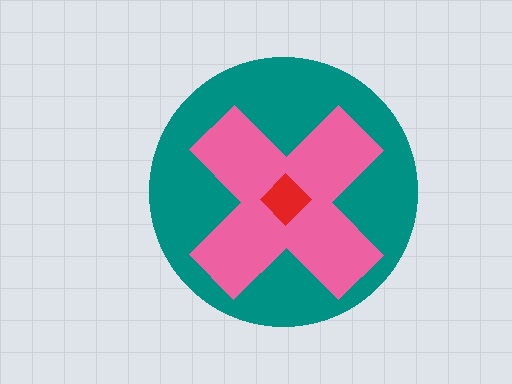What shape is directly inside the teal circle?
The pink cross.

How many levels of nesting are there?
3.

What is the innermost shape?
The red diamond.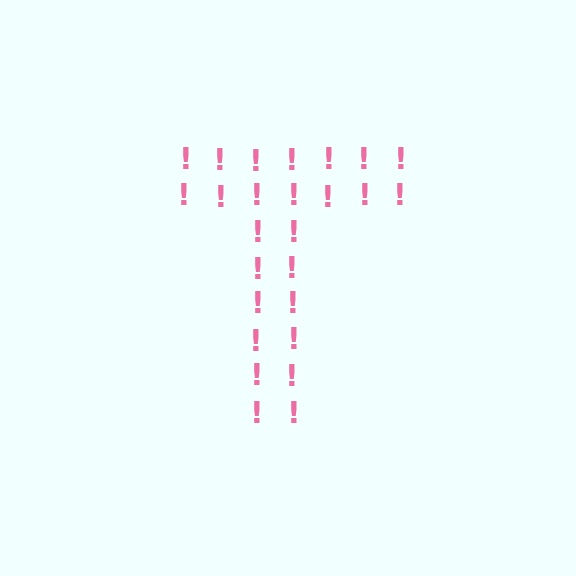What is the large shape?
The large shape is the letter T.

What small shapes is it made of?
It is made of small exclamation marks.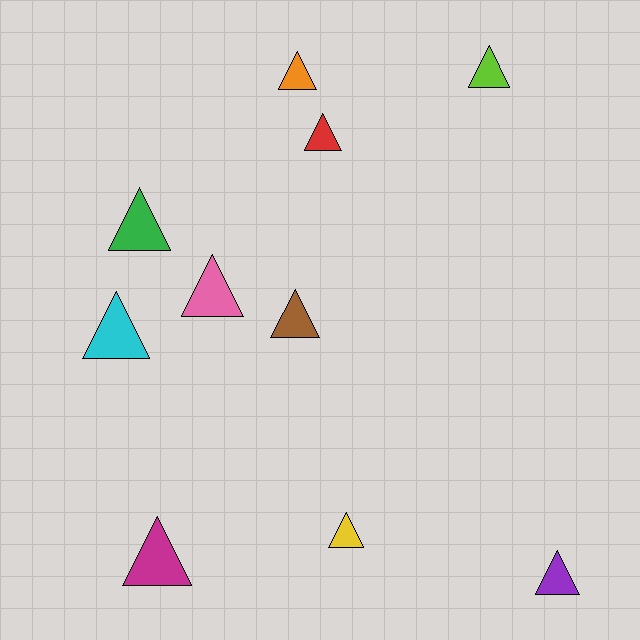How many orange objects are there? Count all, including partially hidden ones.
There is 1 orange object.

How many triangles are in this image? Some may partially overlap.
There are 10 triangles.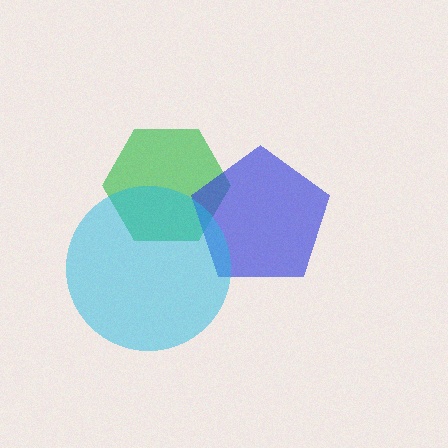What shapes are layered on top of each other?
The layered shapes are: a green hexagon, a blue pentagon, a cyan circle.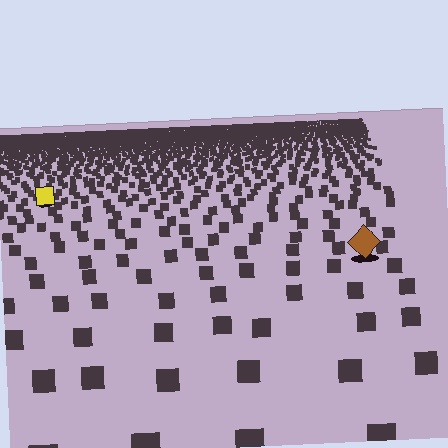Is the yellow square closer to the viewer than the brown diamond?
No. The brown diamond is closer — you can tell from the texture gradient: the ground texture is coarser near it.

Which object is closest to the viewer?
The brown diamond is closest. The texture marks near it are larger and more spread out.